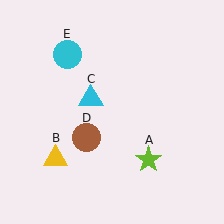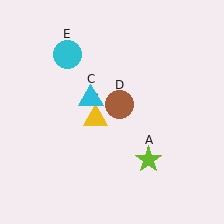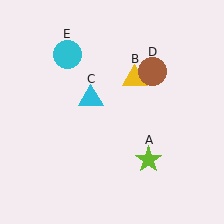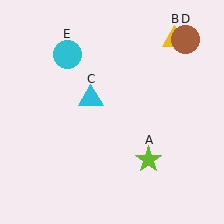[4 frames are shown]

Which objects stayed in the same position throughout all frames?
Lime star (object A) and cyan triangle (object C) and cyan circle (object E) remained stationary.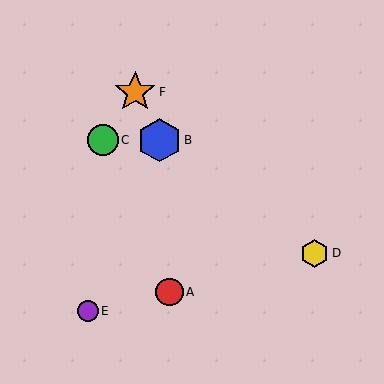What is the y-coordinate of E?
Object E is at y≈311.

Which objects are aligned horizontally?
Objects B, C are aligned horizontally.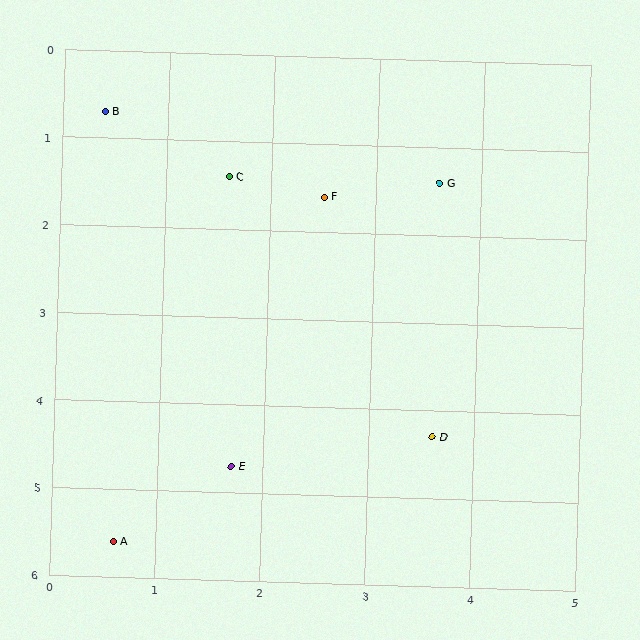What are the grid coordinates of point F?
Point F is at approximately (2.5, 1.6).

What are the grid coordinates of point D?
Point D is at approximately (3.6, 4.3).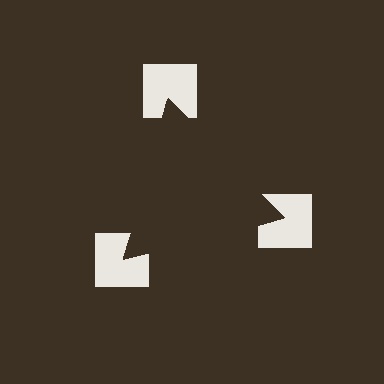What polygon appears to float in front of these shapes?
An illusory triangle — its edges are inferred from the aligned wedge cuts in the notched squares, not physically drawn.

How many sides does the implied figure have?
3 sides.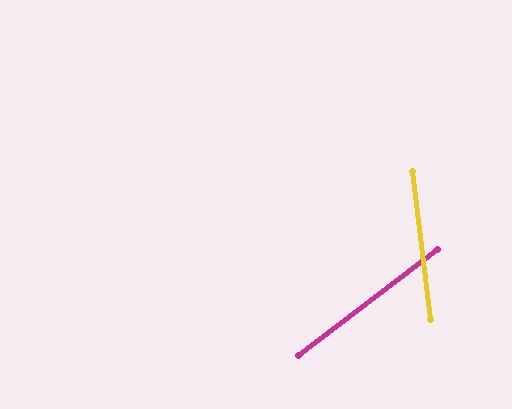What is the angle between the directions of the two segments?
Approximately 60 degrees.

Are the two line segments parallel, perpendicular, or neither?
Neither parallel nor perpendicular — they differ by about 60°.